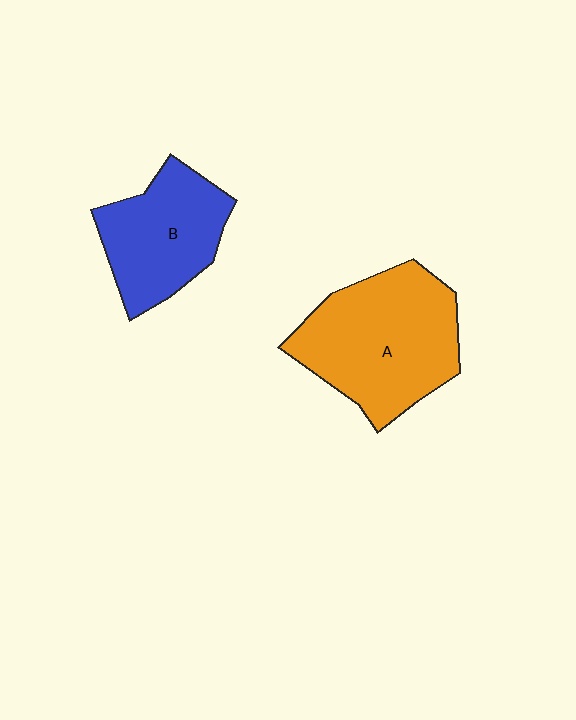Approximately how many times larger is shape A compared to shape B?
Approximately 1.4 times.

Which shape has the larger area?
Shape A (orange).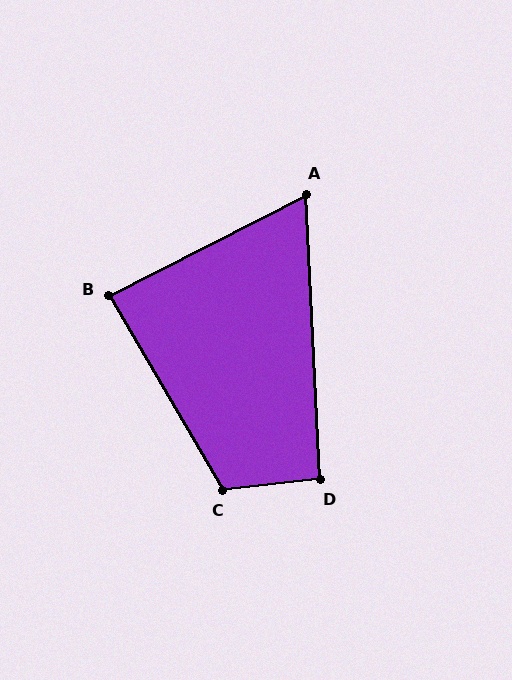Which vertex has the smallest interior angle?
A, at approximately 66 degrees.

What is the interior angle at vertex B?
Approximately 87 degrees (approximately right).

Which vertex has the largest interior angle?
C, at approximately 114 degrees.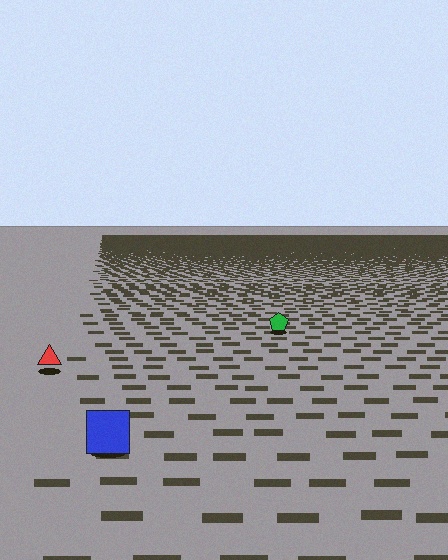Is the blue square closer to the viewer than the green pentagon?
Yes. The blue square is closer — you can tell from the texture gradient: the ground texture is coarser near it.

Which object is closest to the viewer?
The blue square is closest. The texture marks near it are larger and more spread out.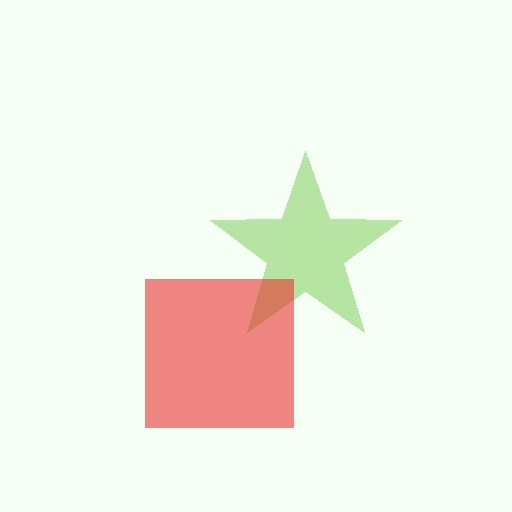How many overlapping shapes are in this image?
There are 2 overlapping shapes in the image.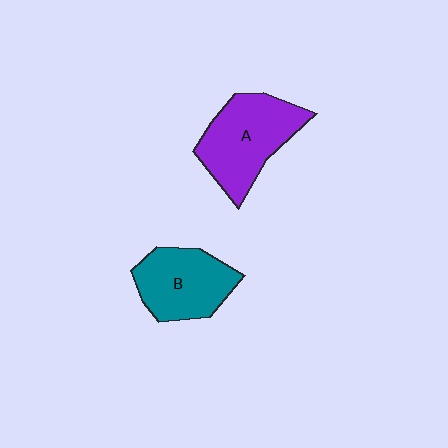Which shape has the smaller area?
Shape B (teal).